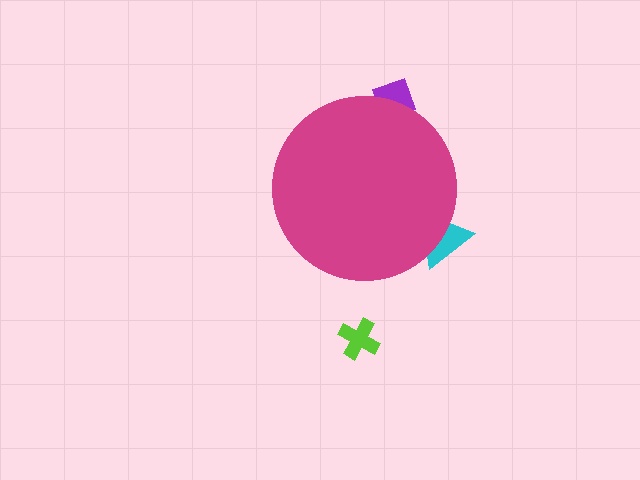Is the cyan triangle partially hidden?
Yes, the cyan triangle is partially hidden behind the magenta circle.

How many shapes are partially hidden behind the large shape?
2 shapes are partially hidden.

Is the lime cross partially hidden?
No, the lime cross is fully visible.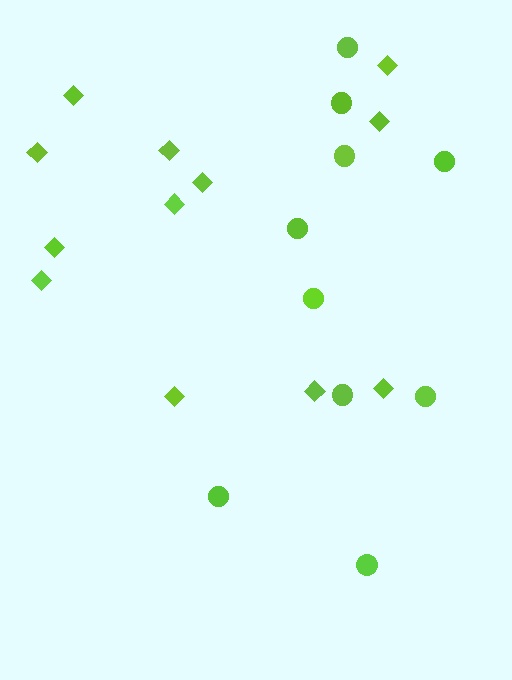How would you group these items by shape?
There are 2 groups: one group of diamonds (12) and one group of circles (10).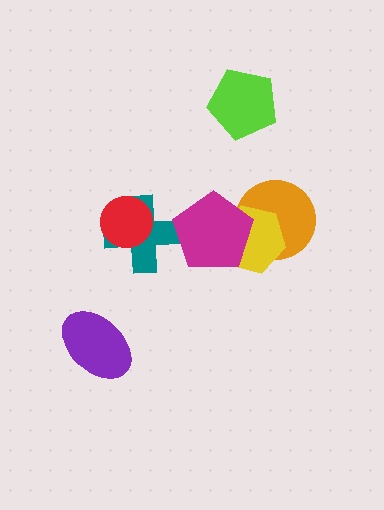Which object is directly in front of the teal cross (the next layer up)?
The red circle is directly in front of the teal cross.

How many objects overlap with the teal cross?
2 objects overlap with the teal cross.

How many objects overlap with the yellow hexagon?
2 objects overlap with the yellow hexagon.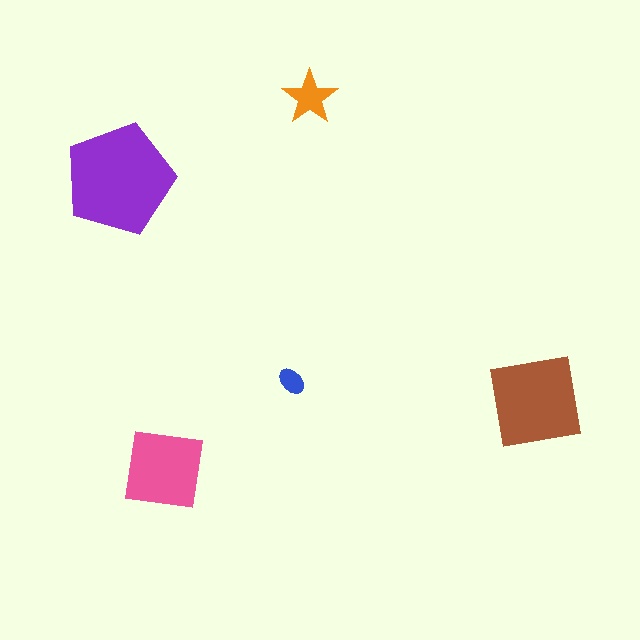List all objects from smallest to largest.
The blue ellipse, the orange star, the pink square, the brown square, the purple pentagon.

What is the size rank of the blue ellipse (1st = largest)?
5th.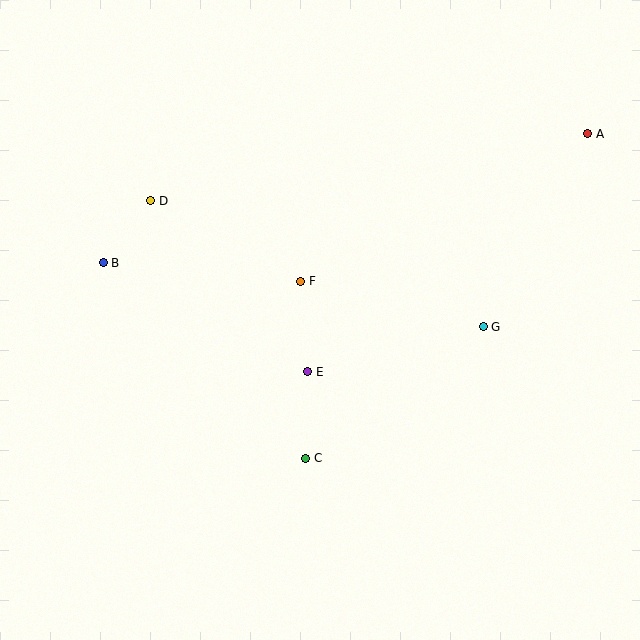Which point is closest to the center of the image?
Point F at (301, 281) is closest to the center.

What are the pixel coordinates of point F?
Point F is at (301, 281).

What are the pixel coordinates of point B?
Point B is at (103, 263).